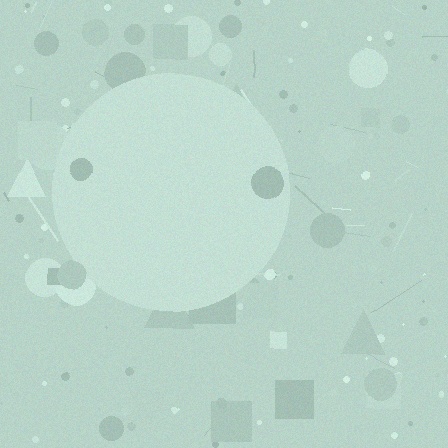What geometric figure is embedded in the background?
A circle is embedded in the background.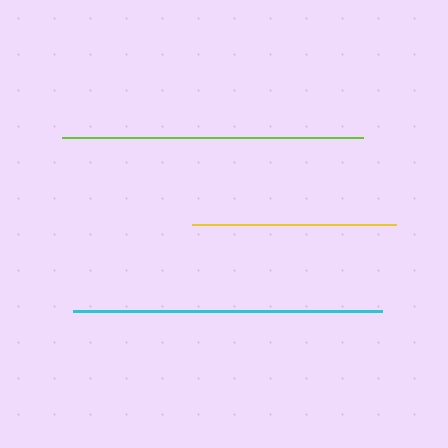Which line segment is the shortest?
The yellow line is the shortest at approximately 204 pixels.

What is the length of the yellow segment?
The yellow segment is approximately 204 pixels long.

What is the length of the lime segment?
The lime segment is approximately 300 pixels long.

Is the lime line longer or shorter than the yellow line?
The lime line is longer than the yellow line.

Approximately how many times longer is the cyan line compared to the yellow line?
The cyan line is approximately 1.5 times the length of the yellow line.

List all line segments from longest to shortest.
From longest to shortest: cyan, lime, yellow.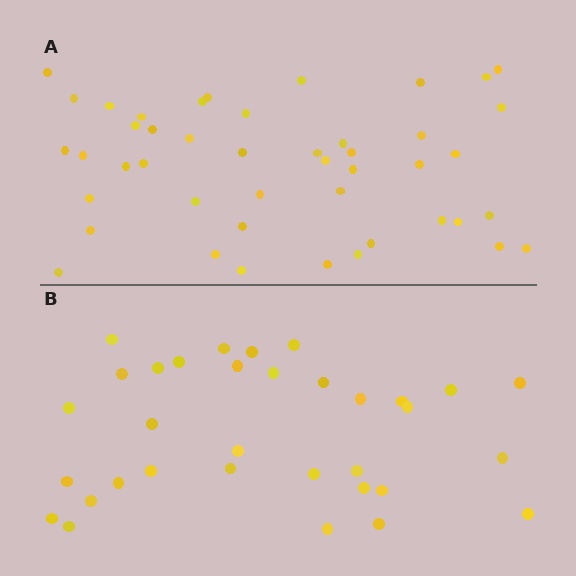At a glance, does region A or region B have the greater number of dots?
Region A (the top region) has more dots.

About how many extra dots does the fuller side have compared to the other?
Region A has roughly 12 or so more dots than region B.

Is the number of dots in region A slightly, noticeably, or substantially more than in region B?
Region A has noticeably more, but not dramatically so. The ratio is roughly 1.4 to 1.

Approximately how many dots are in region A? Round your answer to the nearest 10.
About 40 dots. (The exact count is 45, which rounds to 40.)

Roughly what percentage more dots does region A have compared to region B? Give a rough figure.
About 35% more.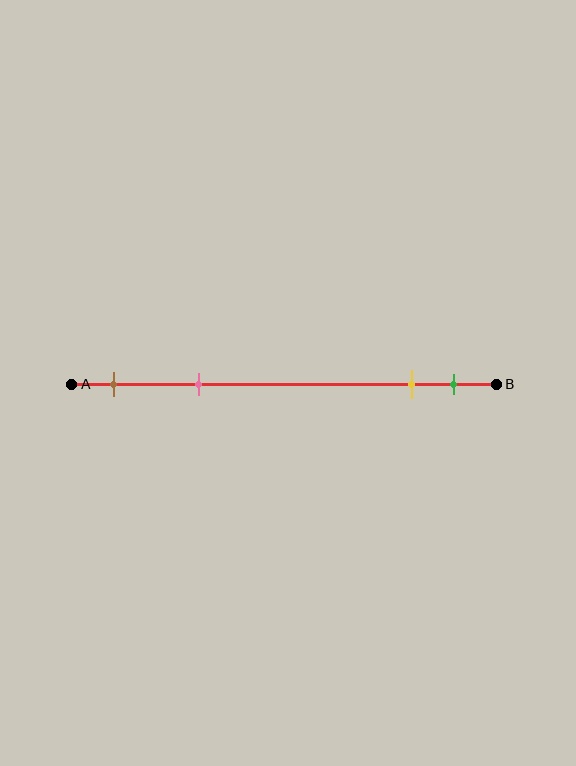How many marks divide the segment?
There are 4 marks dividing the segment.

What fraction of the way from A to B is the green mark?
The green mark is approximately 90% (0.9) of the way from A to B.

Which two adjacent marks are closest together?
The yellow and green marks are the closest adjacent pair.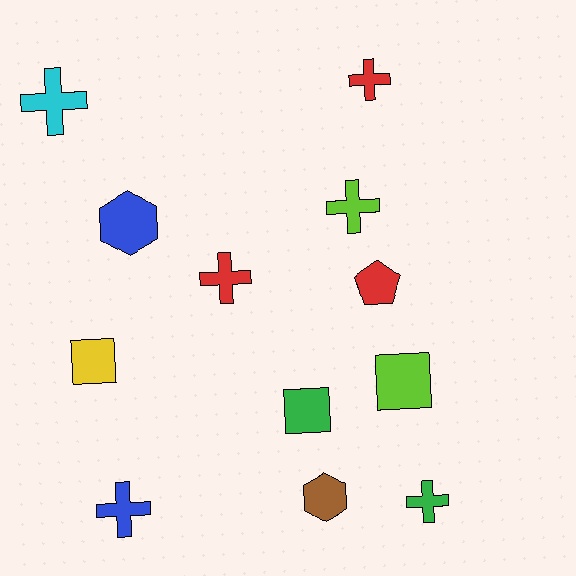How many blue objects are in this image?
There are 2 blue objects.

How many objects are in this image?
There are 12 objects.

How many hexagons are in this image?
There are 2 hexagons.